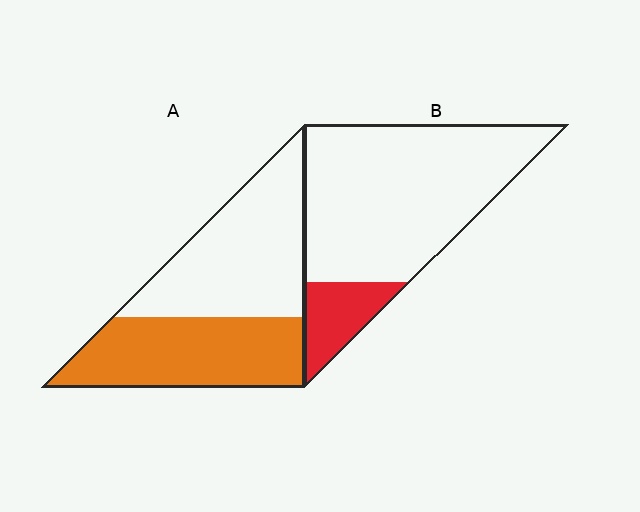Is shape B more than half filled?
No.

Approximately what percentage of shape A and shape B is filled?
A is approximately 45% and B is approximately 15%.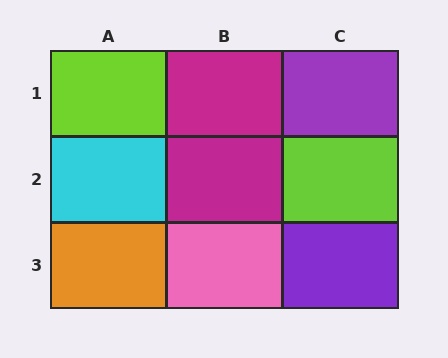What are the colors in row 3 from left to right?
Orange, pink, purple.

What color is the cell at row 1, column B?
Magenta.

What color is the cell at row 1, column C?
Purple.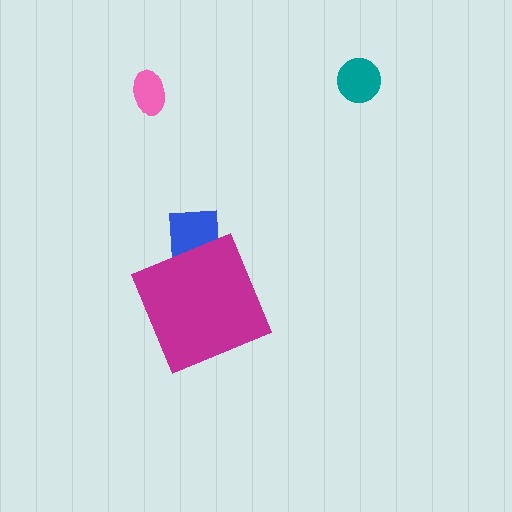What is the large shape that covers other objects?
A magenta diamond.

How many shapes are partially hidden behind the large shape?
1 shape is partially hidden.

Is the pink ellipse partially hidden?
No, the pink ellipse is fully visible.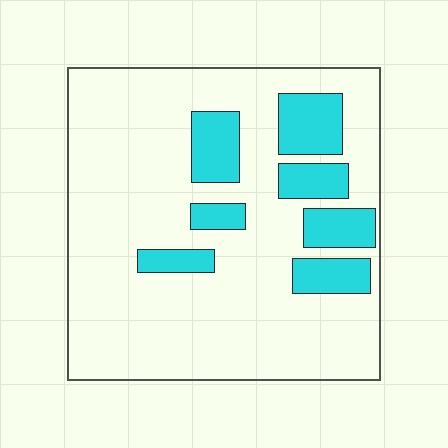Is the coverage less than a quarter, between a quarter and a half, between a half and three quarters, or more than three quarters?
Less than a quarter.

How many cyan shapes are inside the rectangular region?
7.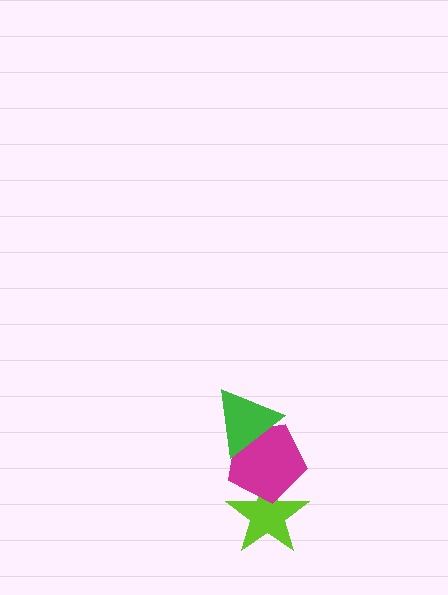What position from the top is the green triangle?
The green triangle is 1st from the top.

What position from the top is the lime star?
The lime star is 3rd from the top.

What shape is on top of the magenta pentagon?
The green triangle is on top of the magenta pentagon.